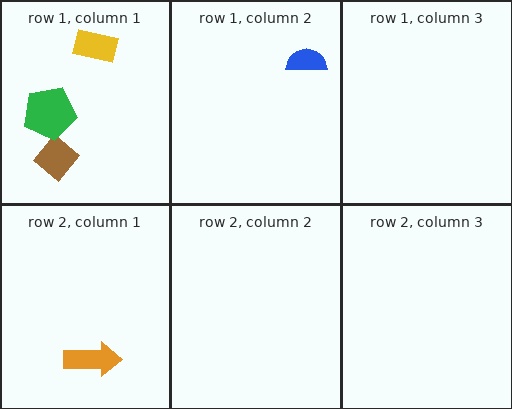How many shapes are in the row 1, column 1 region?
3.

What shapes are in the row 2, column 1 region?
The orange arrow.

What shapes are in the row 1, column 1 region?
The brown diamond, the green pentagon, the yellow rectangle.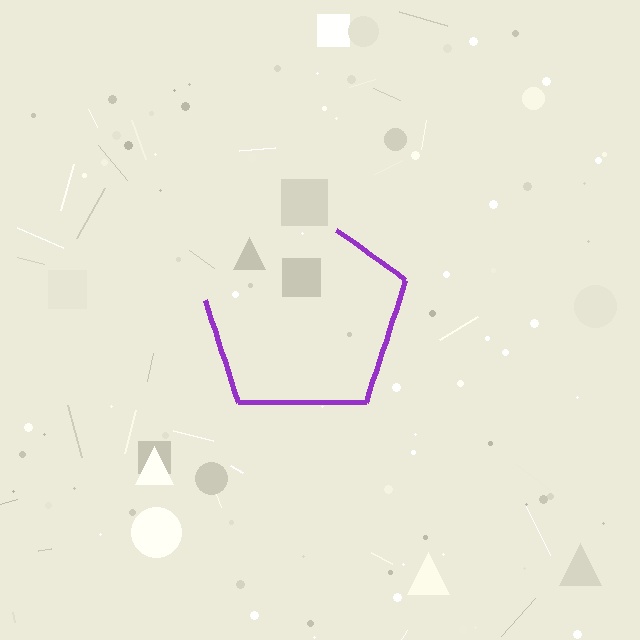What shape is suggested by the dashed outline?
The dashed outline suggests a pentagon.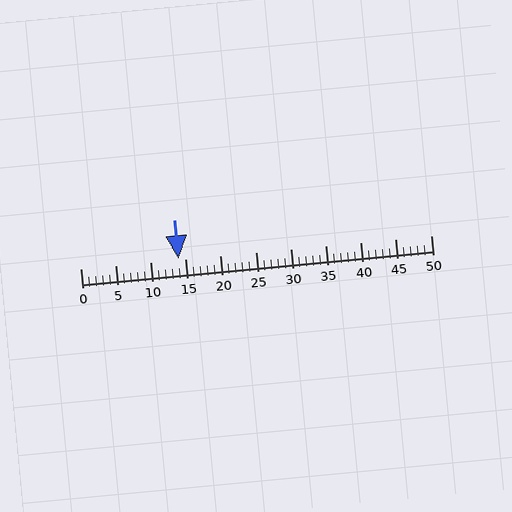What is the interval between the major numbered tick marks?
The major tick marks are spaced 5 units apart.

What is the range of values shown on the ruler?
The ruler shows values from 0 to 50.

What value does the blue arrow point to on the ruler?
The blue arrow points to approximately 14.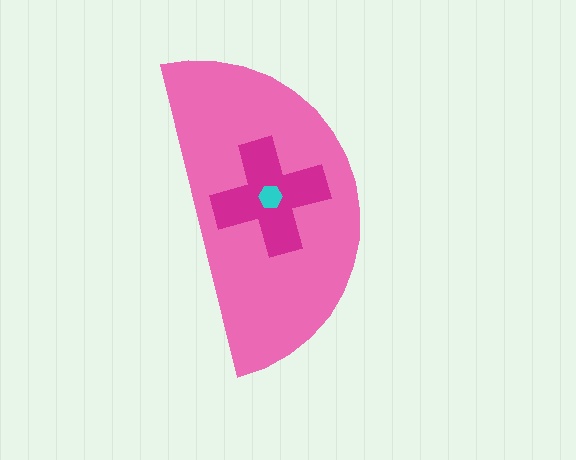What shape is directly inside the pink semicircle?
The magenta cross.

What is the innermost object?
The cyan hexagon.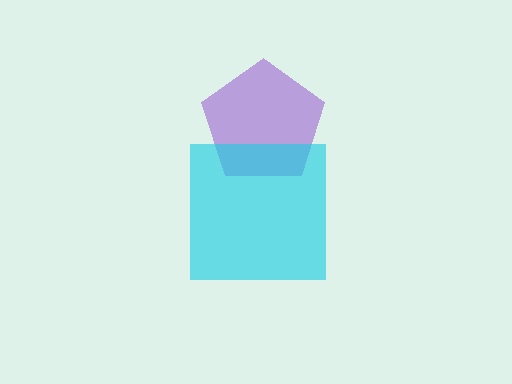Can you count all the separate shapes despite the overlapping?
Yes, there are 2 separate shapes.